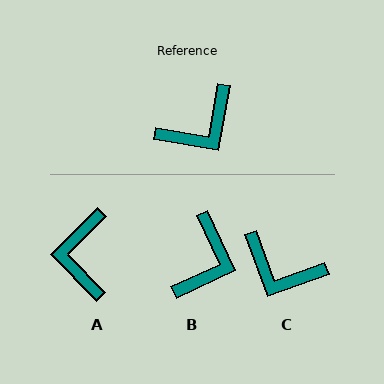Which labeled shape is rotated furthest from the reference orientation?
A, about 126 degrees away.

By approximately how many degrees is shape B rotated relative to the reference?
Approximately 35 degrees counter-clockwise.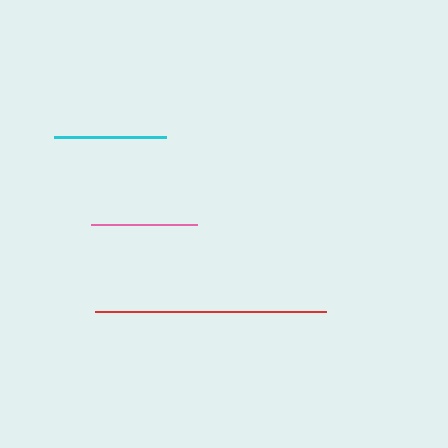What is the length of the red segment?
The red segment is approximately 231 pixels long.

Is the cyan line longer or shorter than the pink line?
The cyan line is longer than the pink line.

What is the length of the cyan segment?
The cyan segment is approximately 112 pixels long.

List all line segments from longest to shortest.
From longest to shortest: red, cyan, pink.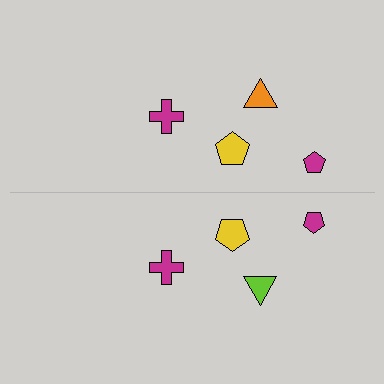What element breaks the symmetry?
The lime triangle on the bottom side breaks the symmetry — its mirror counterpart is orange.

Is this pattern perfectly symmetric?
No, the pattern is not perfectly symmetric. The lime triangle on the bottom side breaks the symmetry — its mirror counterpart is orange.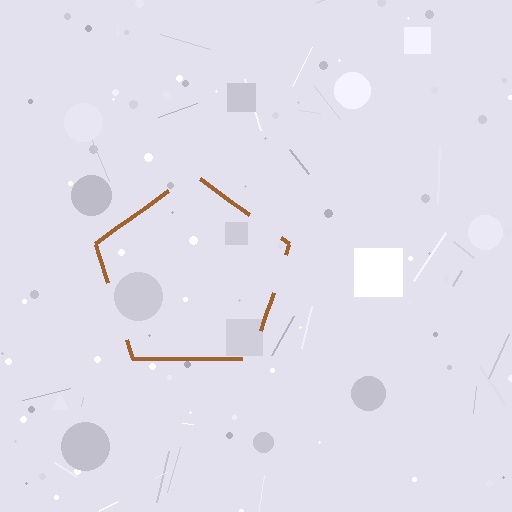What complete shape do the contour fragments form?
The contour fragments form a pentagon.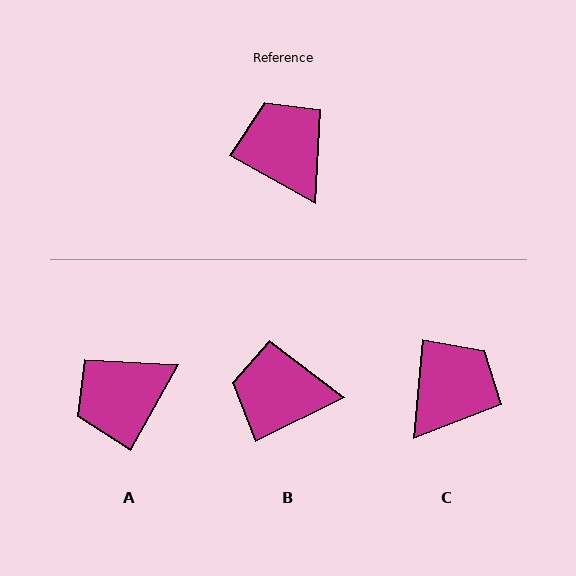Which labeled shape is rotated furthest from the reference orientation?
A, about 90 degrees away.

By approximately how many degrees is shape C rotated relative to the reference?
Approximately 66 degrees clockwise.